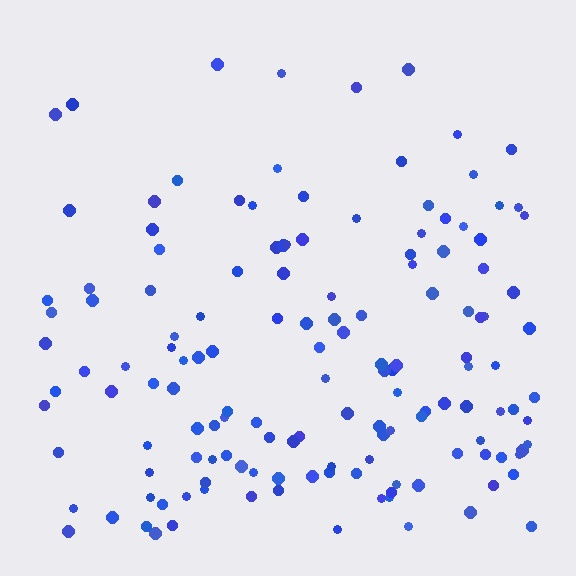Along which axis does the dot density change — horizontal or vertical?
Vertical.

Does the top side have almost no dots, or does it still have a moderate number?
Still a moderate number, just noticeably fewer than the bottom.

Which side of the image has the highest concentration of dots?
The bottom.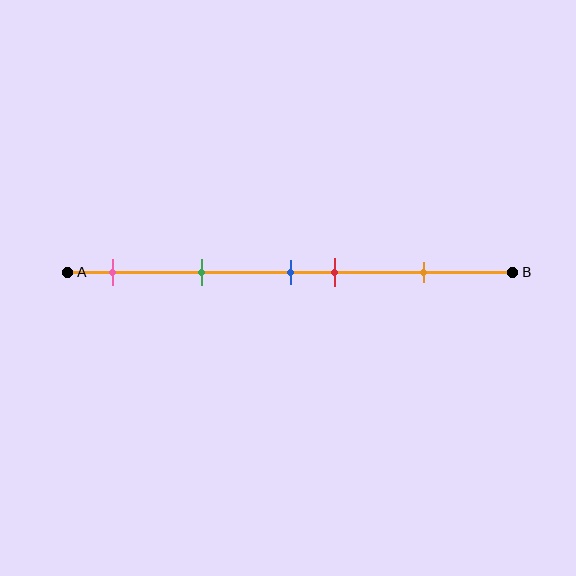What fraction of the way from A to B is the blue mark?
The blue mark is approximately 50% (0.5) of the way from A to B.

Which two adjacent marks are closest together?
The blue and red marks are the closest adjacent pair.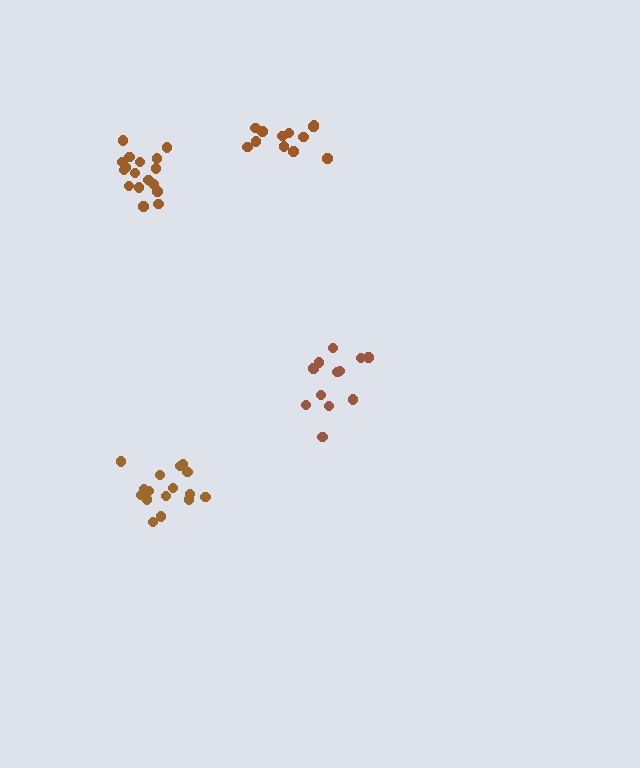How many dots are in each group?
Group 1: 17 dots, Group 2: 13 dots, Group 3: 16 dots, Group 4: 12 dots (58 total).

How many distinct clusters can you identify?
There are 4 distinct clusters.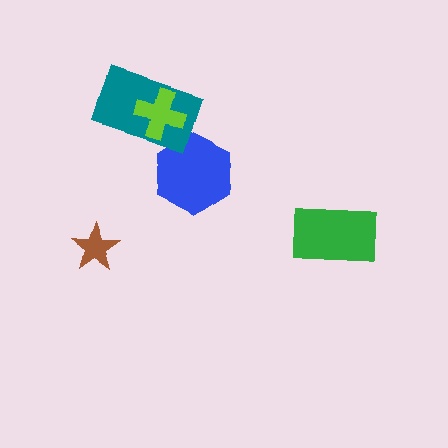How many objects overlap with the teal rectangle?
2 objects overlap with the teal rectangle.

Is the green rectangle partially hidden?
No, no other shape covers it.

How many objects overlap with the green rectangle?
0 objects overlap with the green rectangle.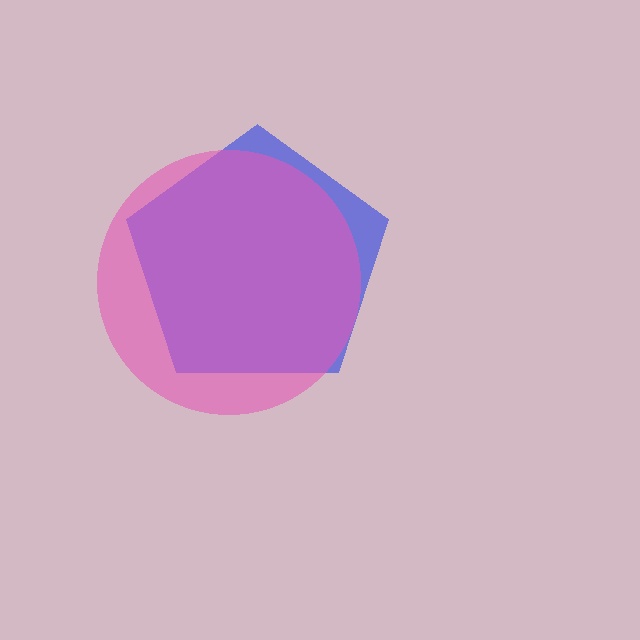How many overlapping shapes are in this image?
There are 2 overlapping shapes in the image.